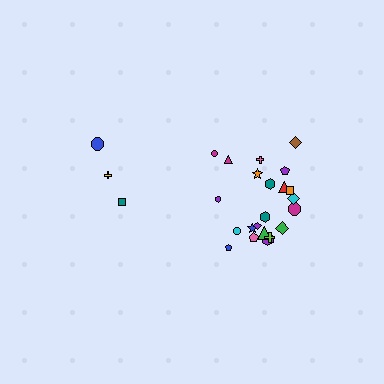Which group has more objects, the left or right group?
The right group.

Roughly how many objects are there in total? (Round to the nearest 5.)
Roughly 25 objects in total.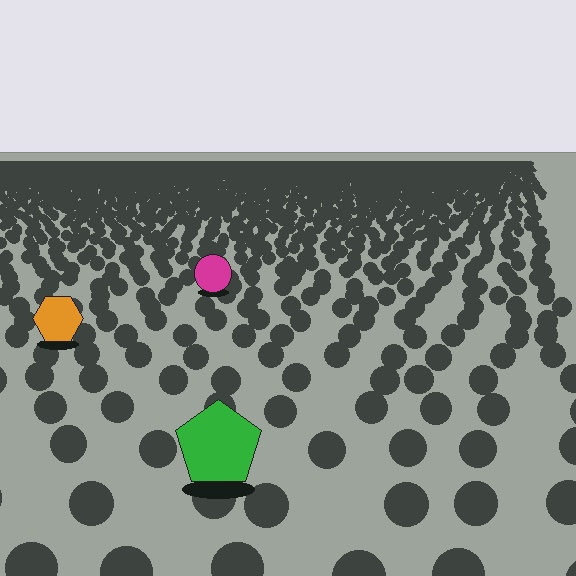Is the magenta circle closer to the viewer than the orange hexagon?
No. The orange hexagon is closer — you can tell from the texture gradient: the ground texture is coarser near it.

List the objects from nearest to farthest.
From nearest to farthest: the green pentagon, the orange hexagon, the magenta circle.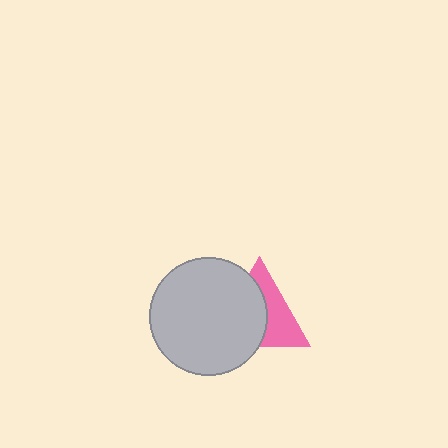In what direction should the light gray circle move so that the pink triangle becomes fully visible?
The light gray circle should move left. That is the shortest direction to clear the overlap and leave the pink triangle fully visible.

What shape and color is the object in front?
The object in front is a light gray circle.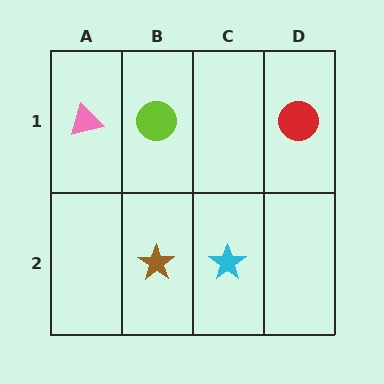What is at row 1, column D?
A red circle.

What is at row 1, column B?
A lime circle.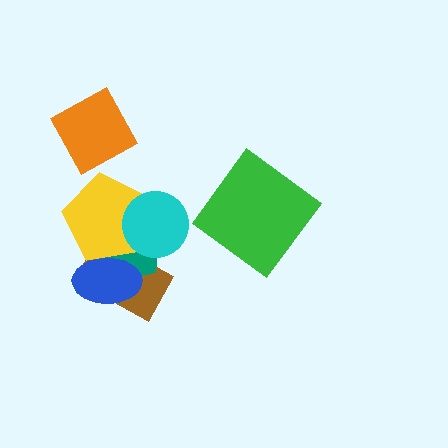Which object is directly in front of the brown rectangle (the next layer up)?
The teal pentagon is directly in front of the brown rectangle.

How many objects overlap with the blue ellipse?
3 objects overlap with the blue ellipse.